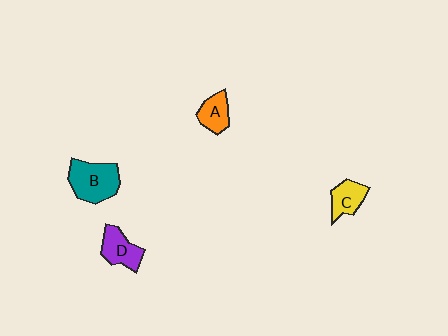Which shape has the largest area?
Shape B (teal).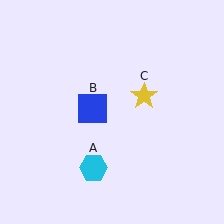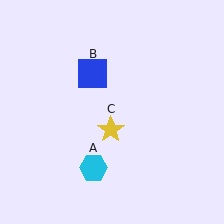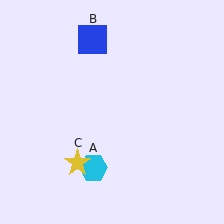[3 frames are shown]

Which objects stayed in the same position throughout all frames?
Cyan hexagon (object A) remained stationary.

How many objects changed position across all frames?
2 objects changed position: blue square (object B), yellow star (object C).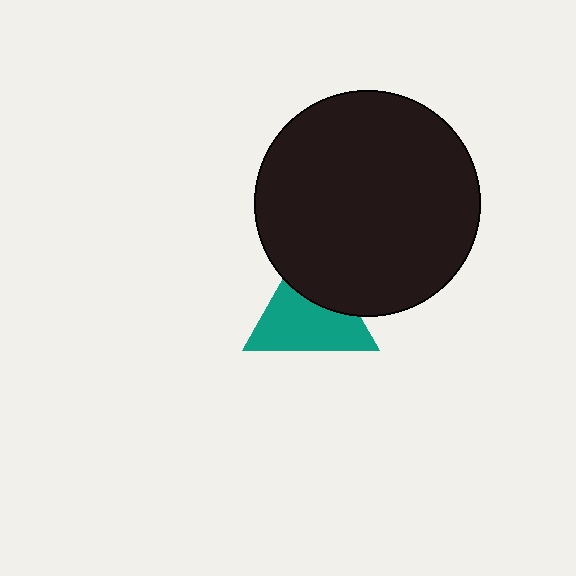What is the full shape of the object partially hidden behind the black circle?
The partially hidden object is a teal triangle.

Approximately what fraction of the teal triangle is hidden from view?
Roughly 35% of the teal triangle is hidden behind the black circle.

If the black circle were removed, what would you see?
You would see the complete teal triangle.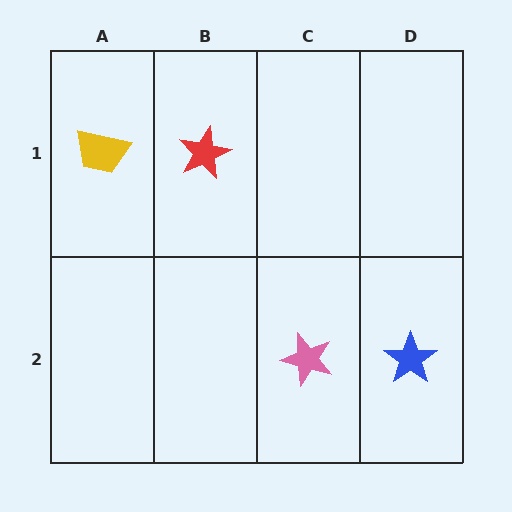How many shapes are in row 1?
2 shapes.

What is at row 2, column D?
A blue star.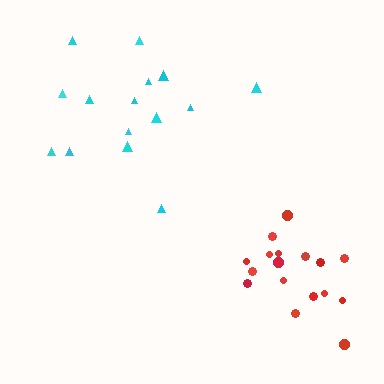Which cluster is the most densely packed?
Red.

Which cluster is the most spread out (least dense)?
Cyan.